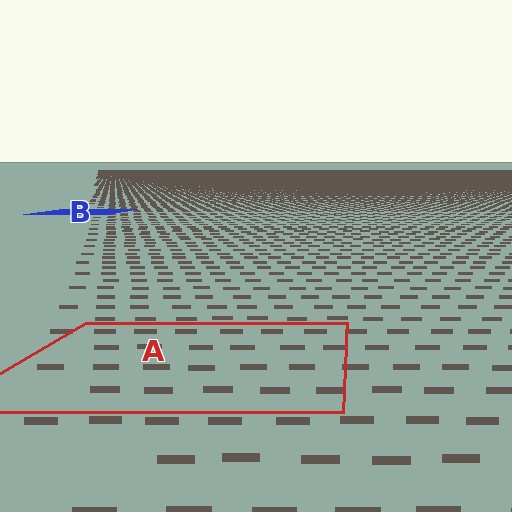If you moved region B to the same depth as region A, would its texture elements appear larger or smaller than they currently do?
They would appear larger. At a closer depth, the same texture elements are projected at a bigger on-screen size.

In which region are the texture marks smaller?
The texture marks are smaller in region B, because it is farther away.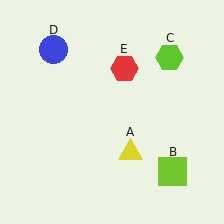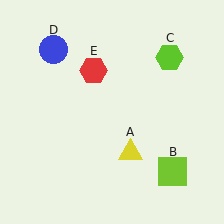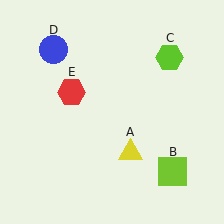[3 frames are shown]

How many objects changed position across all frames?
1 object changed position: red hexagon (object E).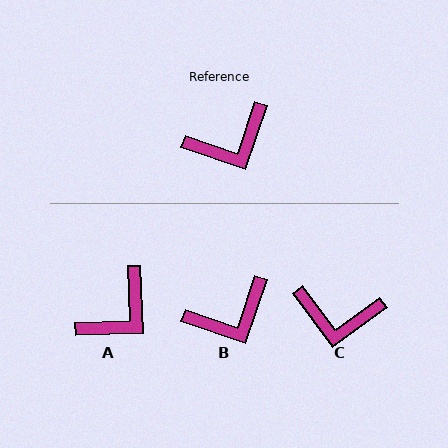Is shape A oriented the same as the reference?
No, it is off by about 21 degrees.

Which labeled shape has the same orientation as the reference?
B.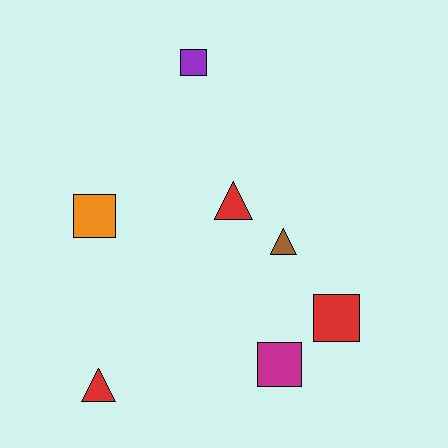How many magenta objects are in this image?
There is 1 magenta object.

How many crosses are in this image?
There are no crosses.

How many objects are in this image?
There are 7 objects.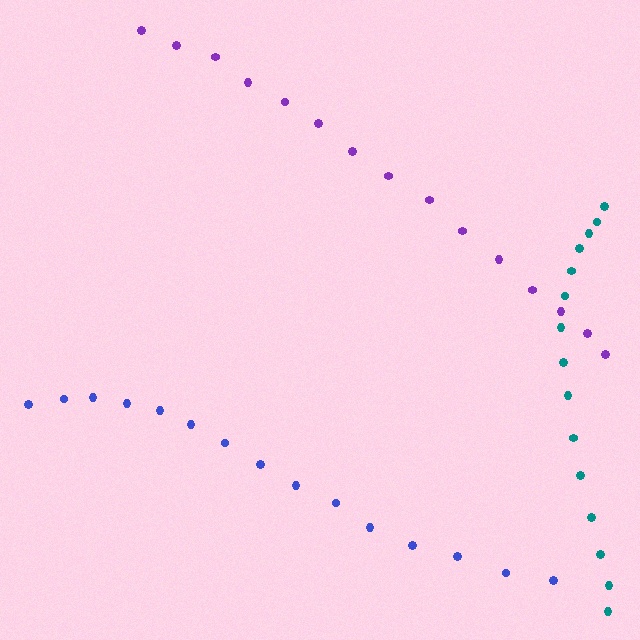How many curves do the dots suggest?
There are 3 distinct paths.